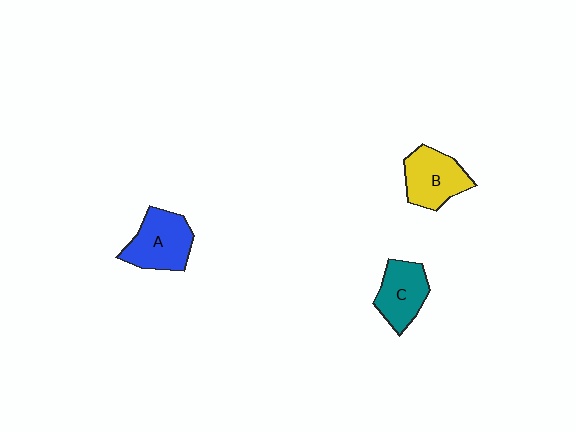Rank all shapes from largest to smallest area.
From largest to smallest: A (blue), B (yellow), C (teal).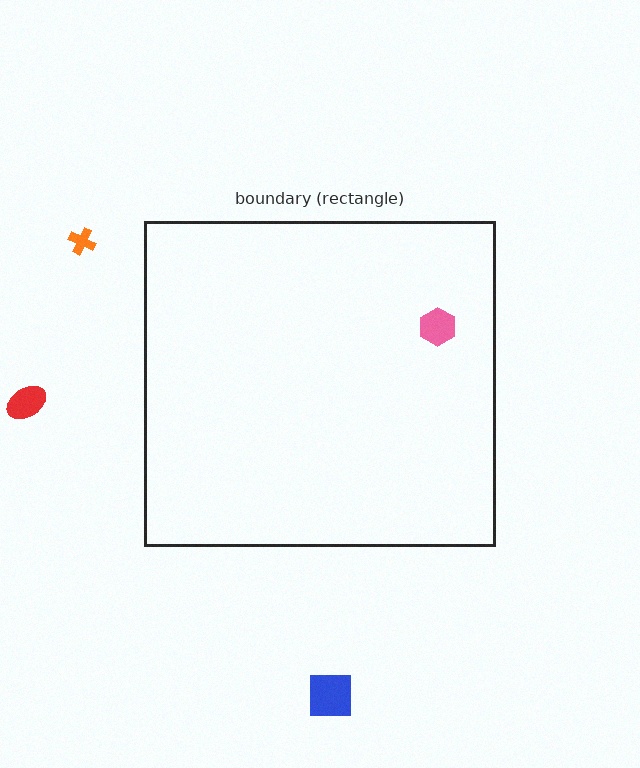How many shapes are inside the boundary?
1 inside, 3 outside.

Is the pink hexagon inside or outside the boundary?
Inside.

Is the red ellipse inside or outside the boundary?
Outside.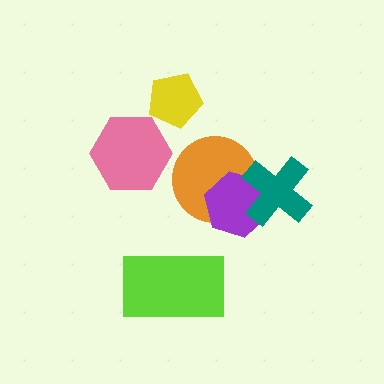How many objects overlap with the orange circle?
2 objects overlap with the orange circle.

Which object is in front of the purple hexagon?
The teal cross is in front of the purple hexagon.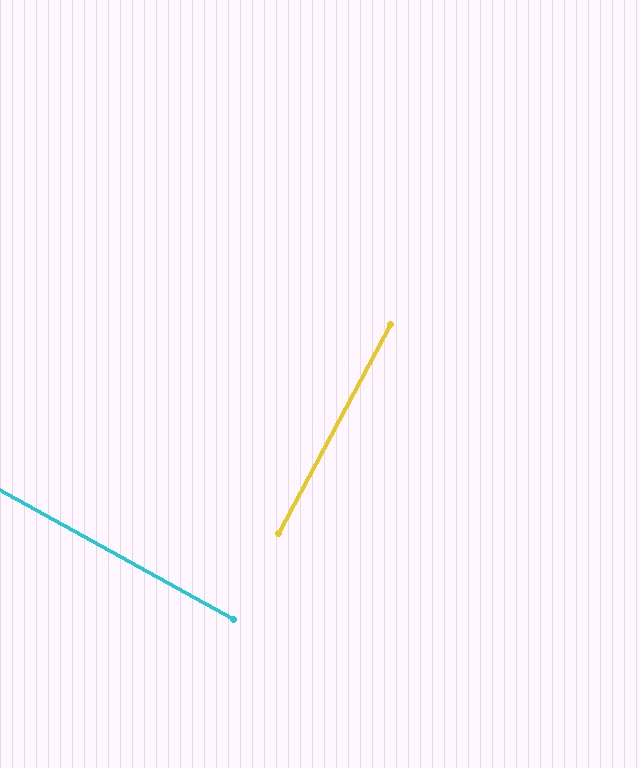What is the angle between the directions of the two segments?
Approximately 89 degrees.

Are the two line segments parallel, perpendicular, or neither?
Perpendicular — they meet at approximately 89°.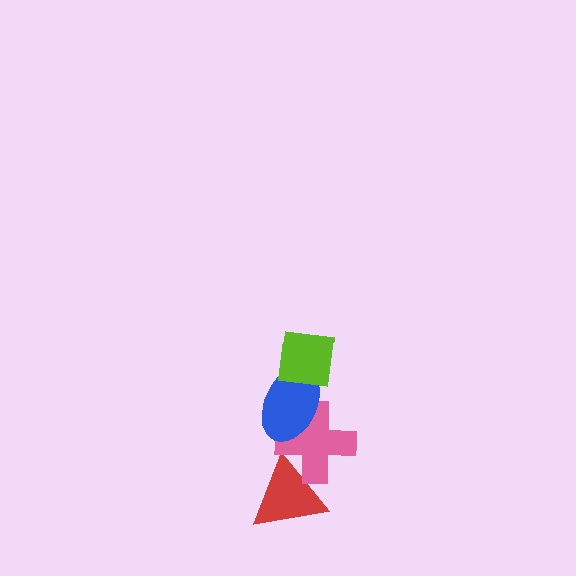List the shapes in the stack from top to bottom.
From top to bottom: the lime square, the blue ellipse, the pink cross, the red triangle.